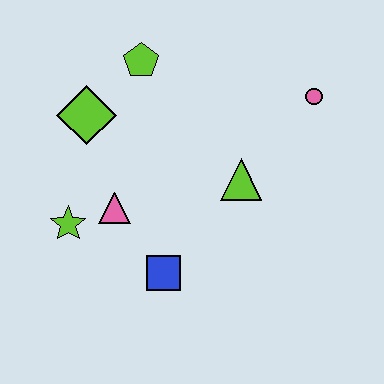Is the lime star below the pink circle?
Yes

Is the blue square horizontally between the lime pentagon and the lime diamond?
No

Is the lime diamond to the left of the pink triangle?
Yes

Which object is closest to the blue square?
The pink triangle is closest to the blue square.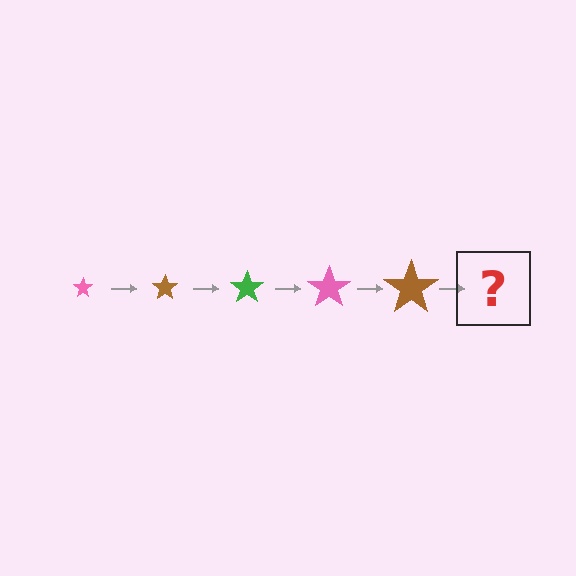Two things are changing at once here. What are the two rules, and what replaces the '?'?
The two rules are that the star grows larger each step and the color cycles through pink, brown, and green. The '?' should be a green star, larger than the previous one.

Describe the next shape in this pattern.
It should be a green star, larger than the previous one.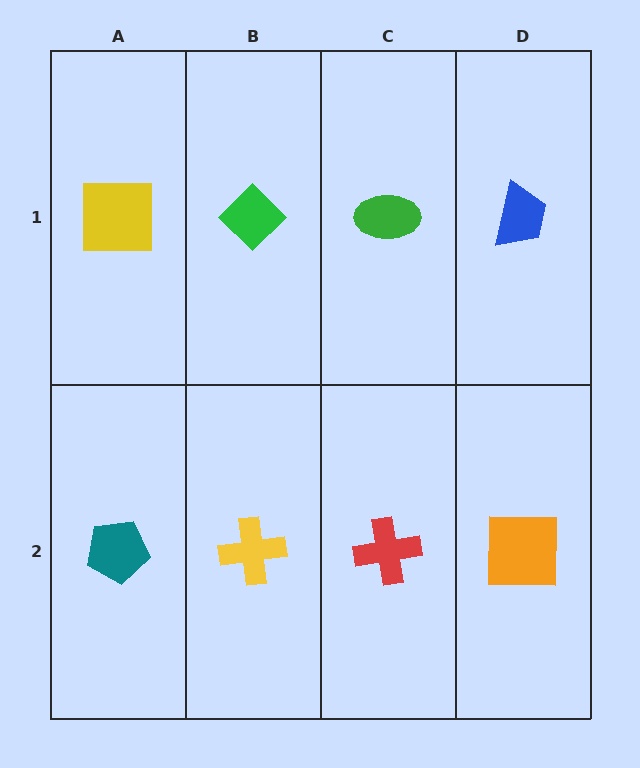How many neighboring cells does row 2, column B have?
3.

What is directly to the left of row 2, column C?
A yellow cross.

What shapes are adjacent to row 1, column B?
A yellow cross (row 2, column B), a yellow square (row 1, column A), a green ellipse (row 1, column C).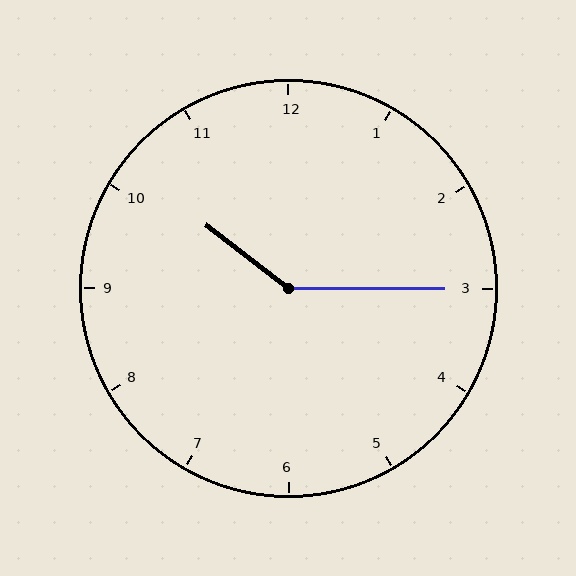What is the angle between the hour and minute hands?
Approximately 142 degrees.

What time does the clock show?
10:15.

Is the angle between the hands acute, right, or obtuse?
It is obtuse.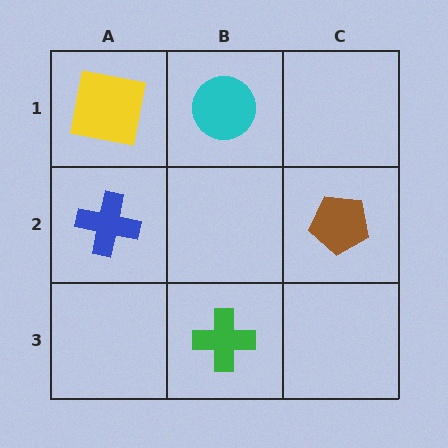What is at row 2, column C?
A brown pentagon.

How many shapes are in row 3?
1 shape.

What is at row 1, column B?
A cyan circle.